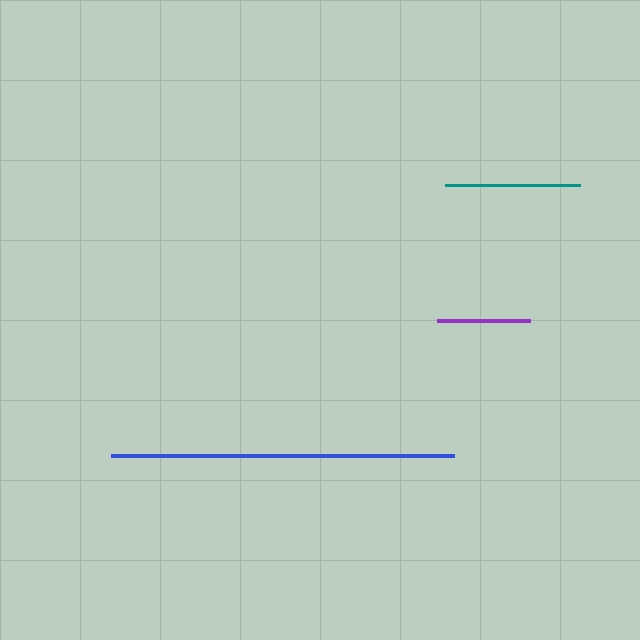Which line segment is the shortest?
The purple line is the shortest at approximately 93 pixels.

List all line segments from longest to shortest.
From longest to shortest: blue, teal, purple.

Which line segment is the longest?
The blue line is the longest at approximately 343 pixels.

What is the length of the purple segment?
The purple segment is approximately 93 pixels long.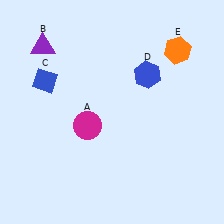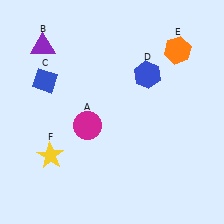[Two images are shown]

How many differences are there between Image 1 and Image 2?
There is 1 difference between the two images.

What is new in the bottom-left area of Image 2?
A yellow star (F) was added in the bottom-left area of Image 2.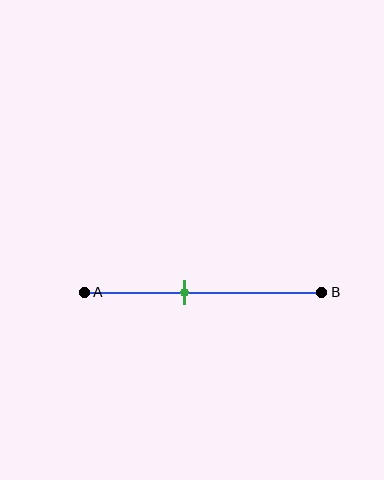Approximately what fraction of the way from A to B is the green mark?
The green mark is approximately 40% of the way from A to B.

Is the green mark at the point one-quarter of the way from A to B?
No, the mark is at about 40% from A, not at the 25% one-quarter point.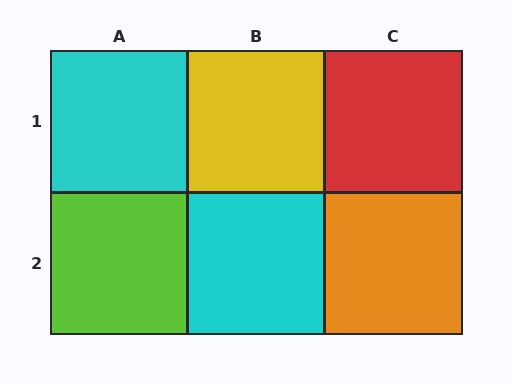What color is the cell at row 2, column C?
Orange.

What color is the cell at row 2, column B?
Cyan.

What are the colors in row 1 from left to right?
Cyan, yellow, red.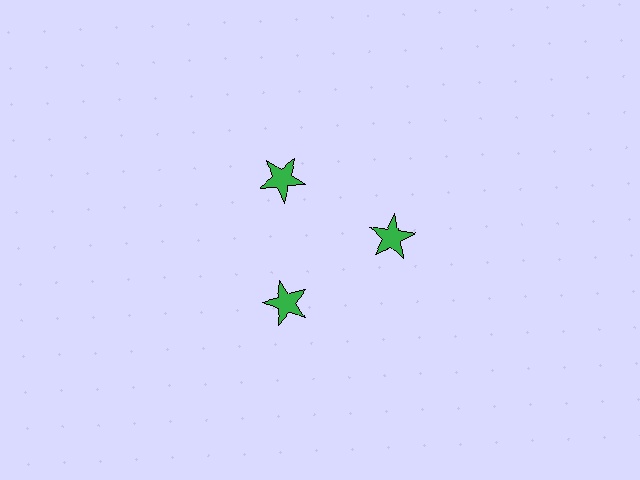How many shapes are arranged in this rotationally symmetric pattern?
There are 3 shapes, arranged in 3 groups of 1.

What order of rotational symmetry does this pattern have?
This pattern has 3-fold rotational symmetry.